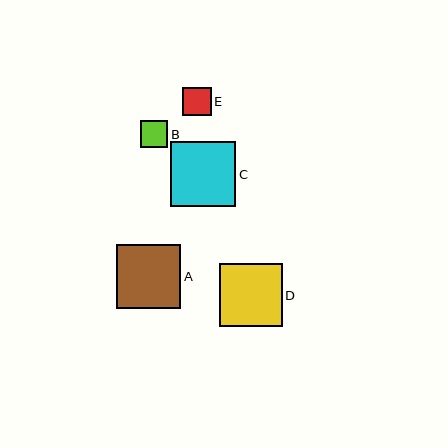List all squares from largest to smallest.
From largest to smallest: C, A, D, E, B.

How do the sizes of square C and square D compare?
Square C and square D are approximately the same size.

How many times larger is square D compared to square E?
Square D is approximately 2.2 times the size of square E.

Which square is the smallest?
Square B is the smallest with a size of approximately 27 pixels.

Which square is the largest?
Square C is the largest with a size of approximately 65 pixels.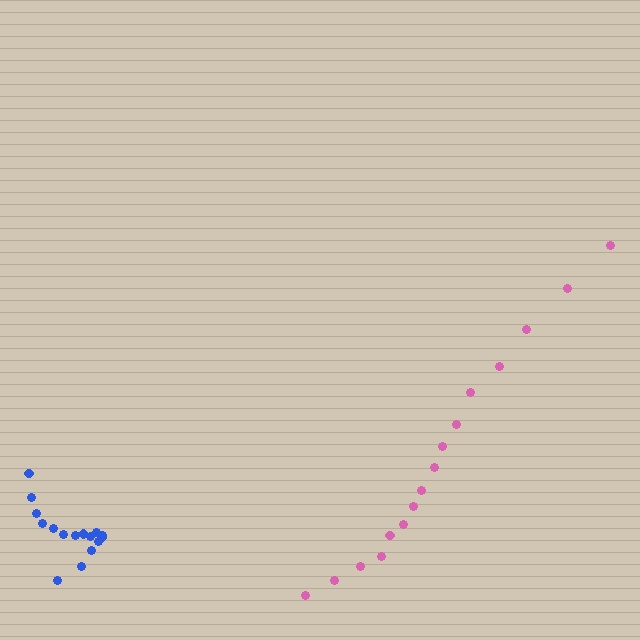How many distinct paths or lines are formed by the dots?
There are 2 distinct paths.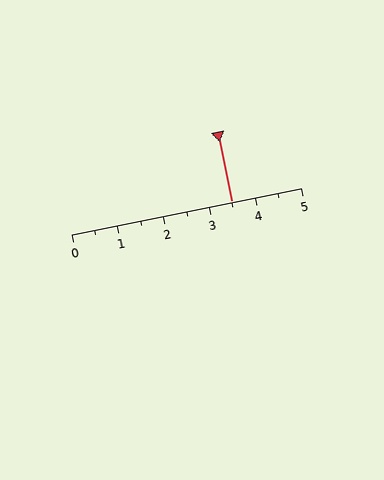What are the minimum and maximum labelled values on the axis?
The axis runs from 0 to 5.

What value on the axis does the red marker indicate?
The marker indicates approximately 3.5.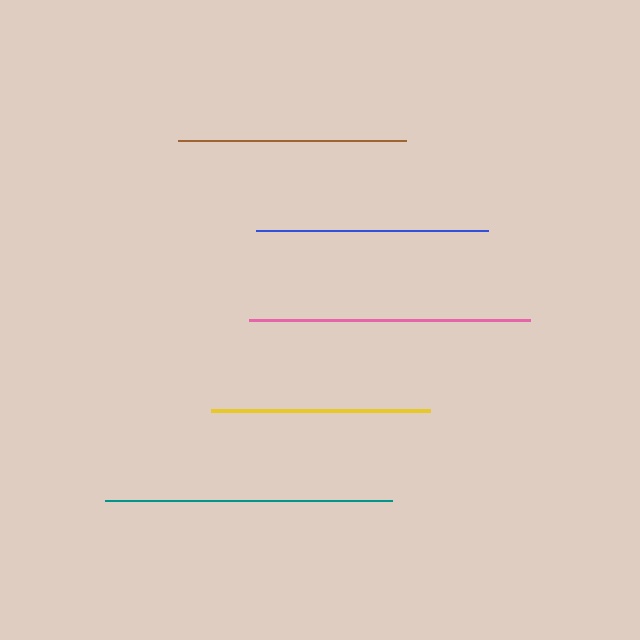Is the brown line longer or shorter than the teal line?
The teal line is longer than the brown line.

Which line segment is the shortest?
The yellow line is the shortest at approximately 219 pixels.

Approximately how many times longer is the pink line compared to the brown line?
The pink line is approximately 1.2 times the length of the brown line.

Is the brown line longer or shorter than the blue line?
The blue line is longer than the brown line.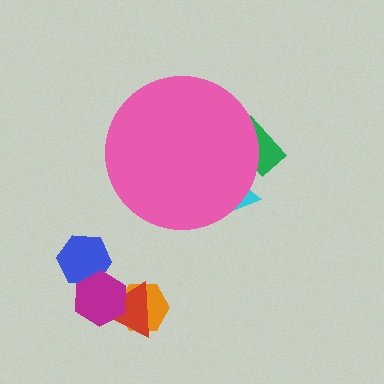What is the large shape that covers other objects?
A pink circle.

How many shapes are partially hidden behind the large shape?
2 shapes are partially hidden.